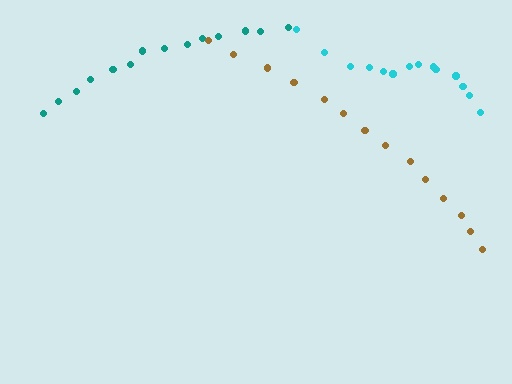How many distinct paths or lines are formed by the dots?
There are 3 distinct paths.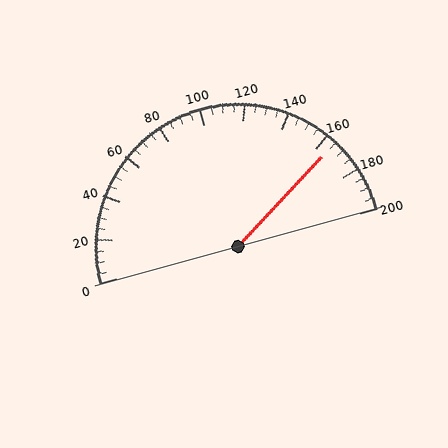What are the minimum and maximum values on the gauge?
The gauge ranges from 0 to 200.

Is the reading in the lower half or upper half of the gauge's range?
The reading is in the upper half of the range (0 to 200).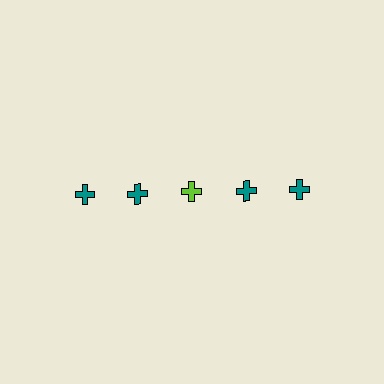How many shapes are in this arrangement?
There are 5 shapes arranged in a grid pattern.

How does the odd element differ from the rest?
It has a different color: lime instead of teal.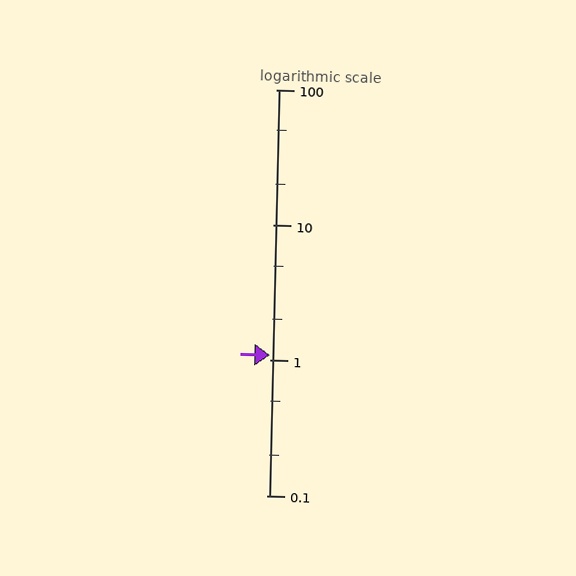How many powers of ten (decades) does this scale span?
The scale spans 3 decades, from 0.1 to 100.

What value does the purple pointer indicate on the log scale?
The pointer indicates approximately 1.1.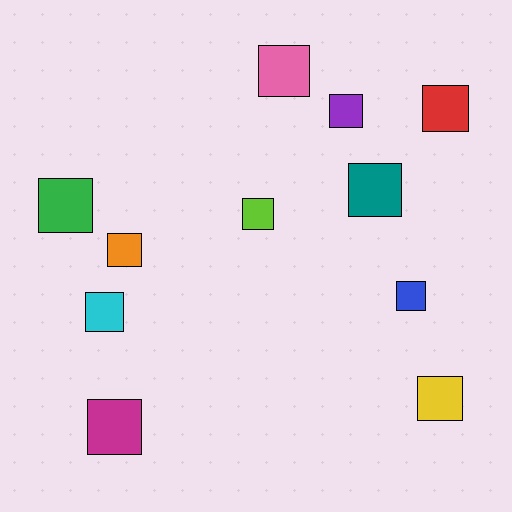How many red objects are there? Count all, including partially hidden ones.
There is 1 red object.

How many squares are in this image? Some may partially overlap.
There are 11 squares.